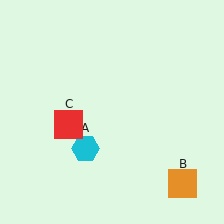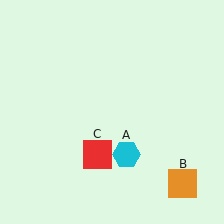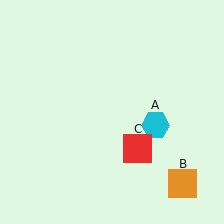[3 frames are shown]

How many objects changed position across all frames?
2 objects changed position: cyan hexagon (object A), red square (object C).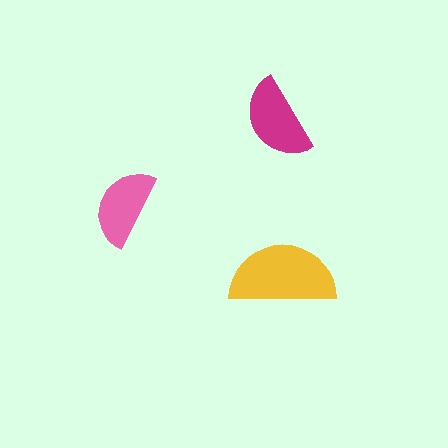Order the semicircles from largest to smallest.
the yellow one, the magenta one, the pink one.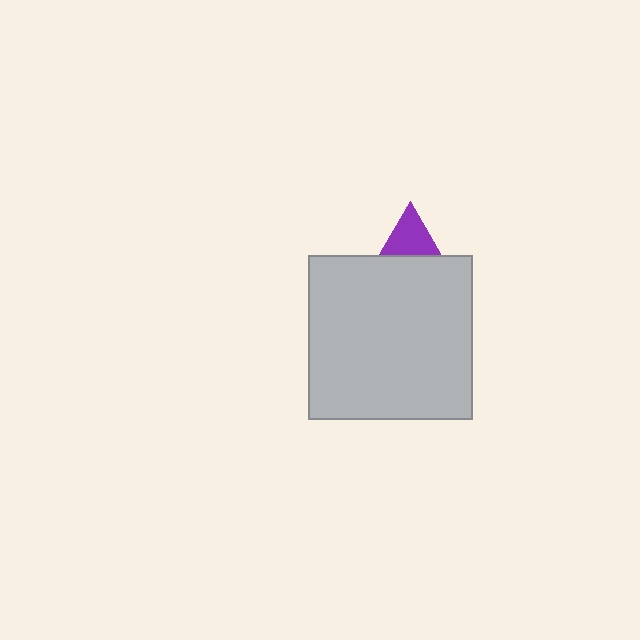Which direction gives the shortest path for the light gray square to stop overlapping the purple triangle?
Moving down gives the shortest separation.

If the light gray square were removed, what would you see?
You would see the complete purple triangle.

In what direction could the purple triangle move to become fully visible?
The purple triangle could move up. That would shift it out from behind the light gray square entirely.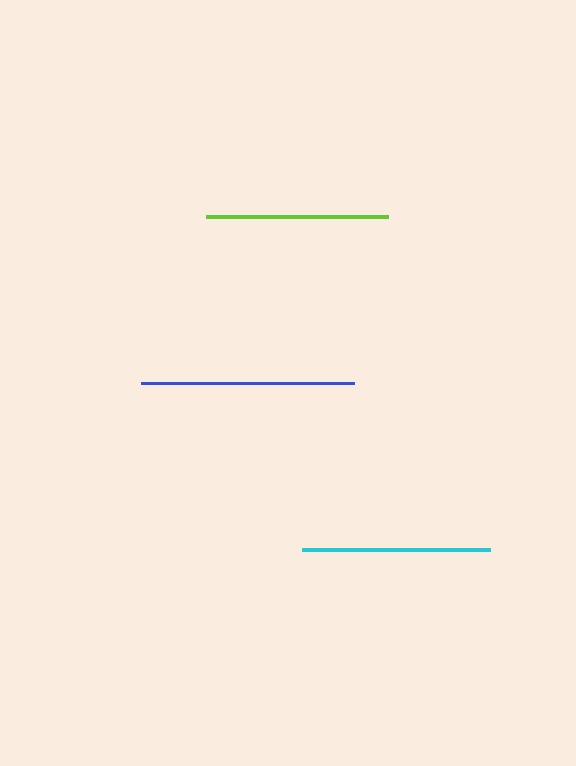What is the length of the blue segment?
The blue segment is approximately 213 pixels long.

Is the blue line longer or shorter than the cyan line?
The blue line is longer than the cyan line.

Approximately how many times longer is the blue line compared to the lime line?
The blue line is approximately 1.2 times the length of the lime line.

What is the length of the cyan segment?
The cyan segment is approximately 188 pixels long.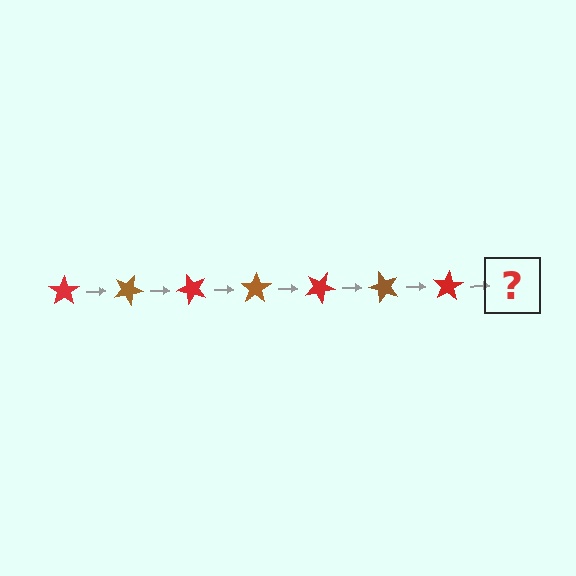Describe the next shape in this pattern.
It should be a brown star, rotated 175 degrees from the start.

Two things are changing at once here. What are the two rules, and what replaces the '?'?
The two rules are that it rotates 25 degrees each step and the color cycles through red and brown. The '?' should be a brown star, rotated 175 degrees from the start.